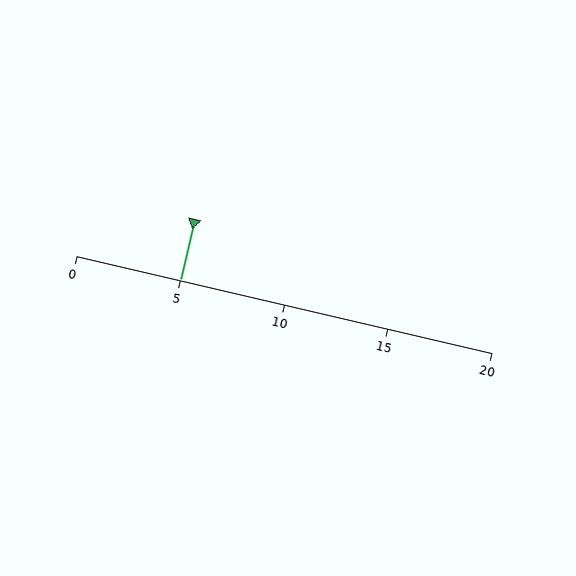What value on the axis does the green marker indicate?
The marker indicates approximately 5.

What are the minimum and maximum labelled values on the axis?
The axis runs from 0 to 20.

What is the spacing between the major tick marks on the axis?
The major ticks are spaced 5 apart.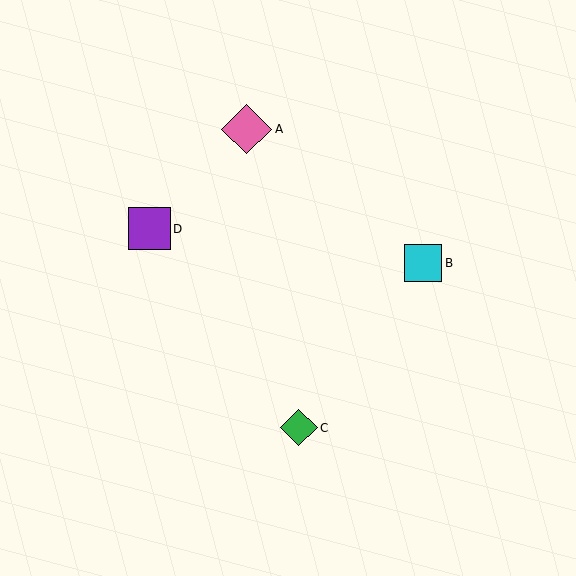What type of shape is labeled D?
Shape D is a purple square.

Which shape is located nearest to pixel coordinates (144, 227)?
The purple square (labeled D) at (150, 229) is nearest to that location.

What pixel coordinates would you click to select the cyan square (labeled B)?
Click at (423, 263) to select the cyan square B.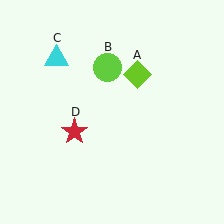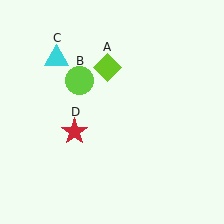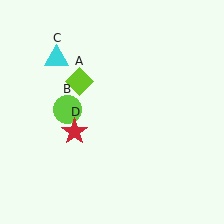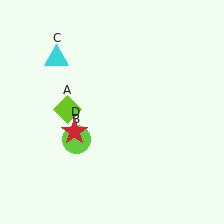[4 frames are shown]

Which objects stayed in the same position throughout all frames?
Cyan triangle (object C) and red star (object D) remained stationary.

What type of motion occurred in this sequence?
The lime diamond (object A), lime circle (object B) rotated counterclockwise around the center of the scene.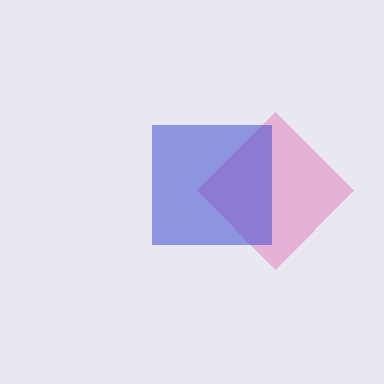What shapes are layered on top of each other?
The layered shapes are: a pink diamond, a blue square.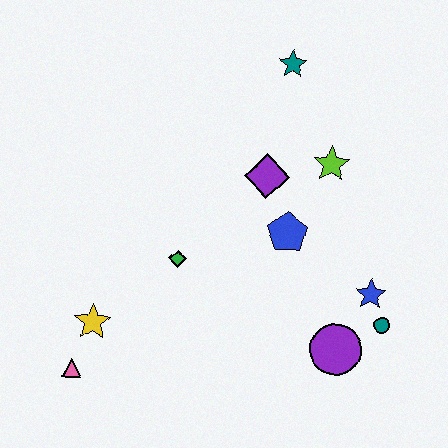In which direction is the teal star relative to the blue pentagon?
The teal star is above the blue pentagon.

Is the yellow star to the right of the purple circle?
No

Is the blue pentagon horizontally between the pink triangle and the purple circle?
Yes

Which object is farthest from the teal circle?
The pink triangle is farthest from the teal circle.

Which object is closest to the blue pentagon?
The purple diamond is closest to the blue pentagon.